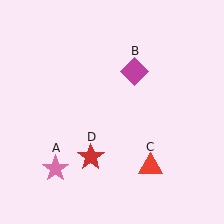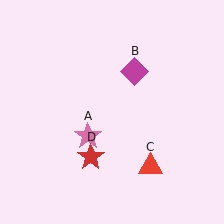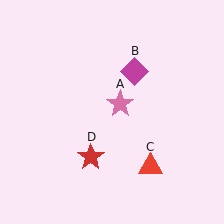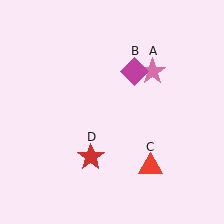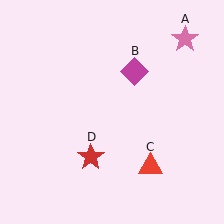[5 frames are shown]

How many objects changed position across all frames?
1 object changed position: pink star (object A).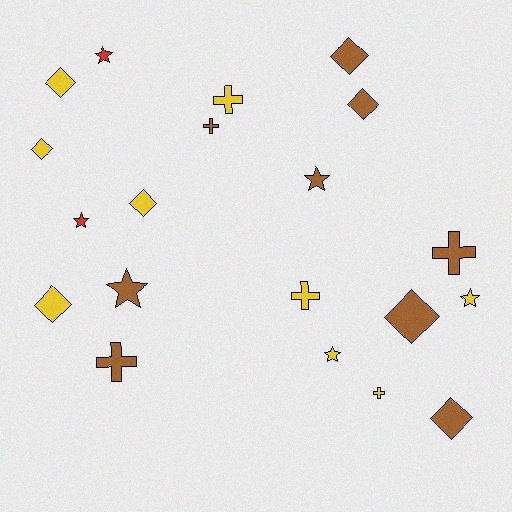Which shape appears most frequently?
Diamond, with 8 objects.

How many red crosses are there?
There are no red crosses.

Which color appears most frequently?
Brown, with 9 objects.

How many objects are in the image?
There are 20 objects.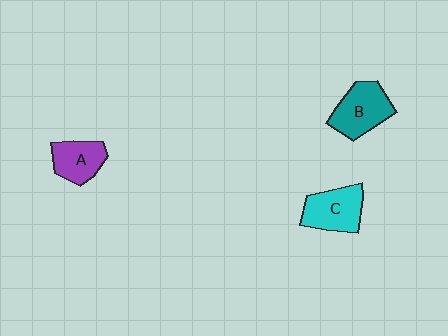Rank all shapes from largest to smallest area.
From largest to smallest: B (teal), C (cyan), A (purple).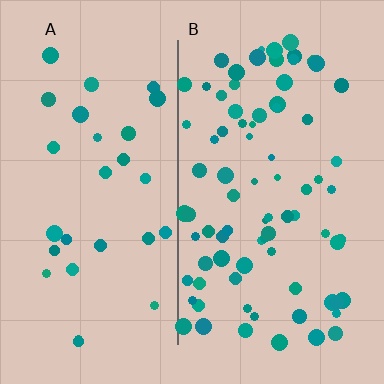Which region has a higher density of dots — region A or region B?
B (the right).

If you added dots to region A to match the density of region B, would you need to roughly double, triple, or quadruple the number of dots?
Approximately triple.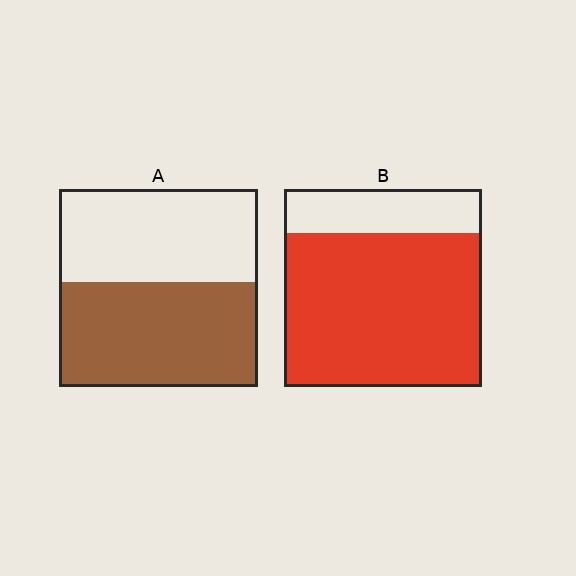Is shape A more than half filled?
Roughly half.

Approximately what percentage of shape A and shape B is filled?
A is approximately 55% and B is approximately 80%.